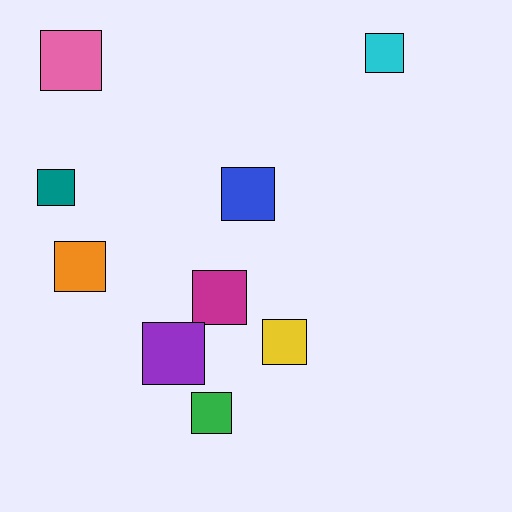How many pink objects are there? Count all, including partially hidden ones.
There is 1 pink object.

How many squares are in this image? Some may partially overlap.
There are 9 squares.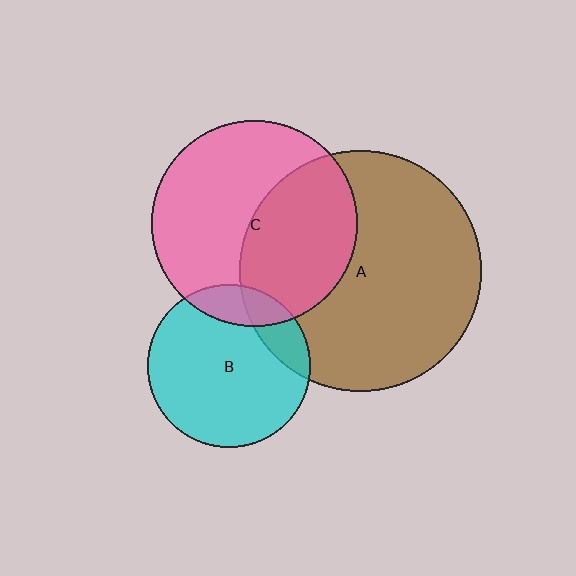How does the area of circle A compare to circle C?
Approximately 1.4 times.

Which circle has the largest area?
Circle A (brown).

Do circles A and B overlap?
Yes.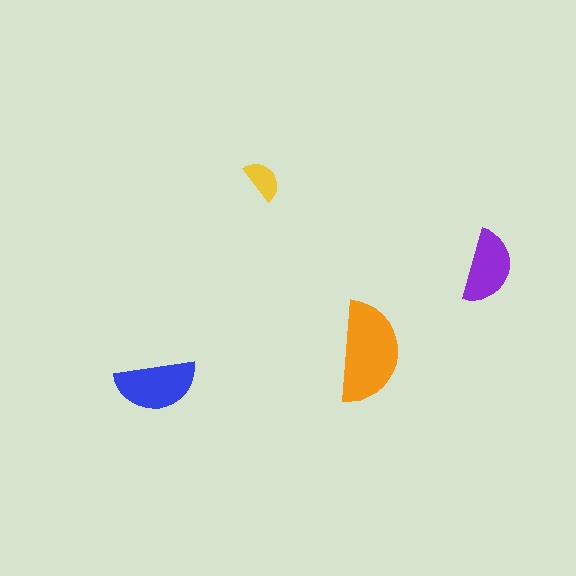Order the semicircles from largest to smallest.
the orange one, the blue one, the purple one, the yellow one.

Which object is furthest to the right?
The purple semicircle is rightmost.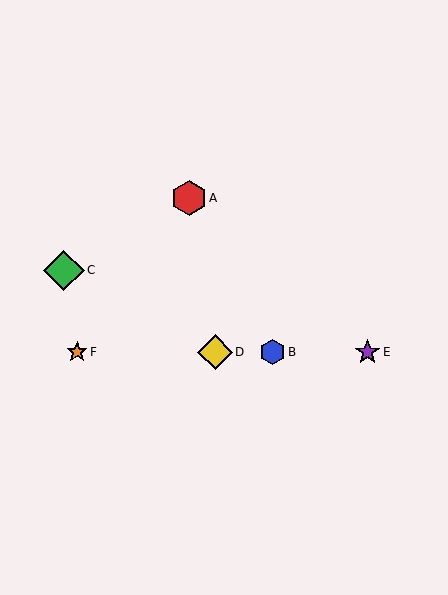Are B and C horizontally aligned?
No, B is at y≈352 and C is at y≈270.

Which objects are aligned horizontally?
Objects B, D, E, F are aligned horizontally.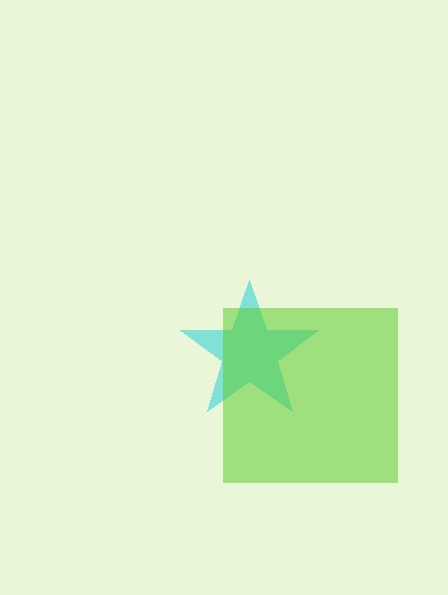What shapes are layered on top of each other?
The layered shapes are: a cyan star, a lime square.